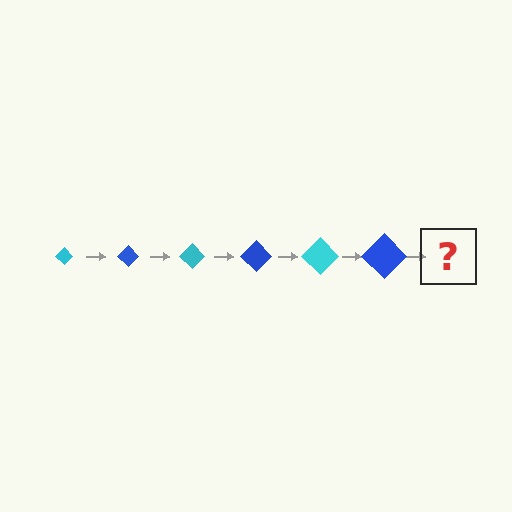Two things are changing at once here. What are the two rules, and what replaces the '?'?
The two rules are that the diamond grows larger each step and the color cycles through cyan and blue. The '?' should be a cyan diamond, larger than the previous one.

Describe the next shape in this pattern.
It should be a cyan diamond, larger than the previous one.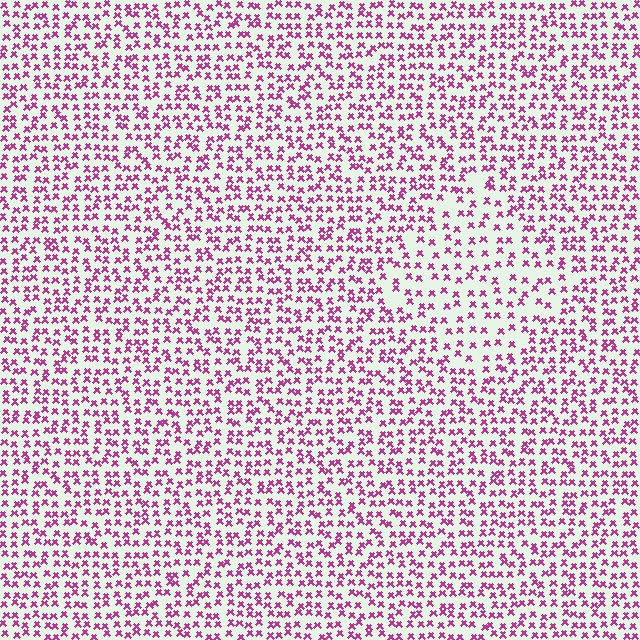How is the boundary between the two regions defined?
The boundary is defined by a change in element density (approximately 1.6x ratio). All elements are the same color, size, and shape.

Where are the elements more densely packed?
The elements are more densely packed outside the diamond boundary.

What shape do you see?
I see a diamond.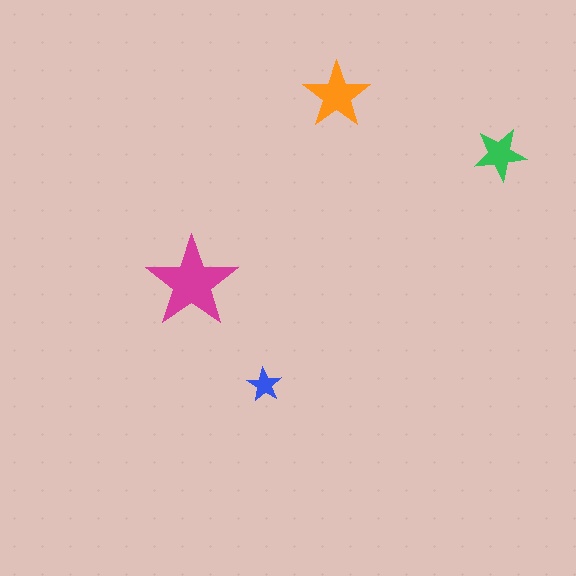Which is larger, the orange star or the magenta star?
The magenta one.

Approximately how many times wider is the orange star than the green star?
About 1.5 times wider.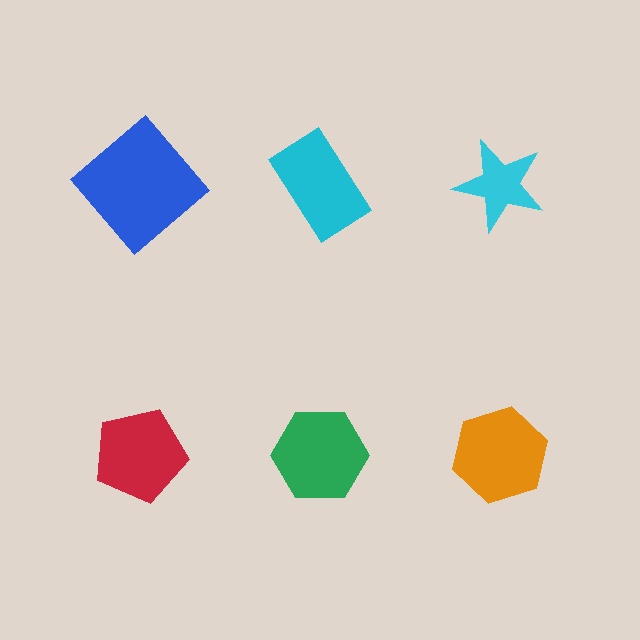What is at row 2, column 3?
An orange hexagon.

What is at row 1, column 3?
A cyan star.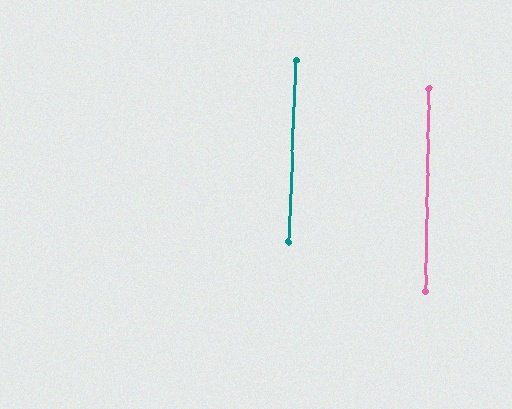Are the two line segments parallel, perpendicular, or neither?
Parallel — their directions differ by only 1.3°.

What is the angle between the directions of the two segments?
Approximately 1 degree.